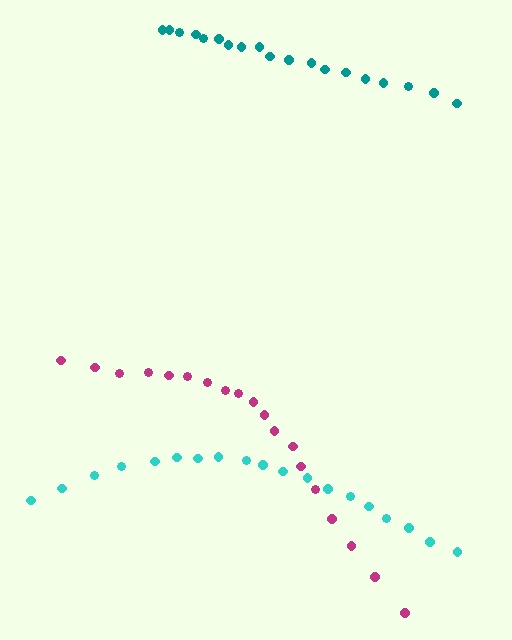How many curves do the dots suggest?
There are 3 distinct paths.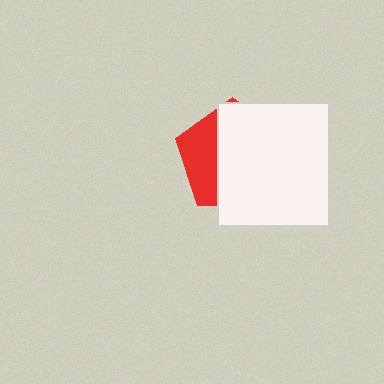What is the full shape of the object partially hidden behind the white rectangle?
The partially hidden object is a red pentagon.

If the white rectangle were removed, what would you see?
You would see the complete red pentagon.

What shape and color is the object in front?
The object in front is a white rectangle.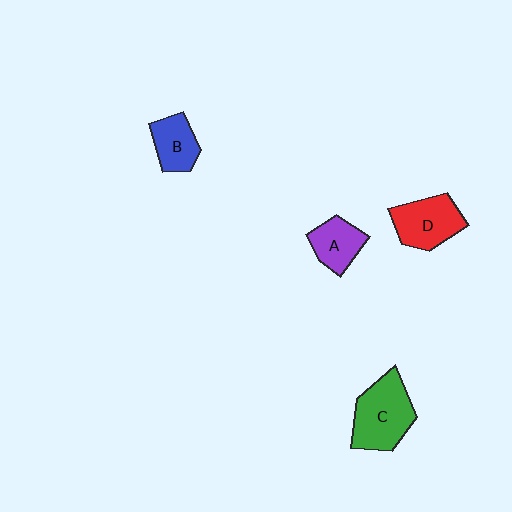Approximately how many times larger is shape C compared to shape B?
Approximately 1.7 times.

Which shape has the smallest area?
Shape B (blue).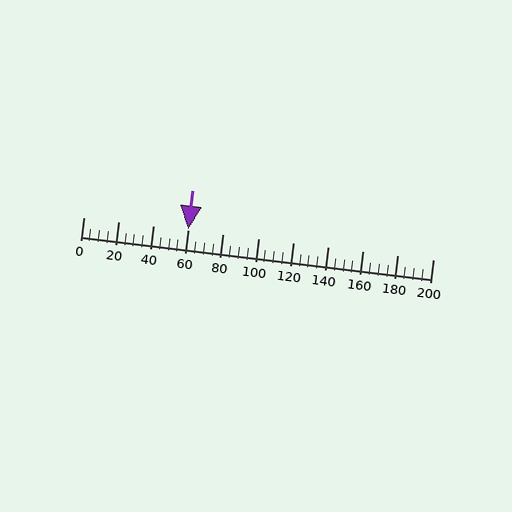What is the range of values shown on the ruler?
The ruler shows values from 0 to 200.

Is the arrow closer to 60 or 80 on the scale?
The arrow is closer to 60.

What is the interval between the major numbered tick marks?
The major tick marks are spaced 20 units apart.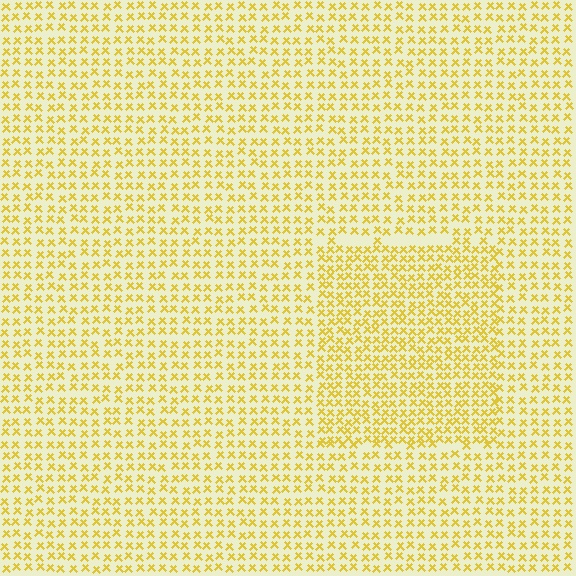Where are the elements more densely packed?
The elements are more densely packed inside the rectangle boundary.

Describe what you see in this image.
The image contains small yellow elements arranged at two different densities. A rectangle-shaped region is visible where the elements are more densely packed than the surrounding area.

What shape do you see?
I see a rectangle.